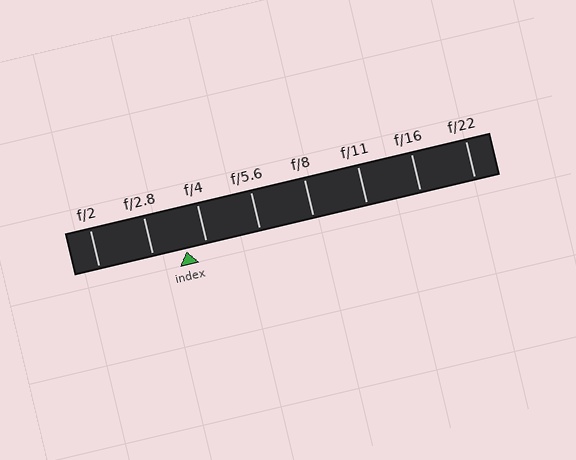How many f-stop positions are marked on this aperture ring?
There are 8 f-stop positions marked.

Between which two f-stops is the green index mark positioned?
The index mark is between f/2.8 and f/4.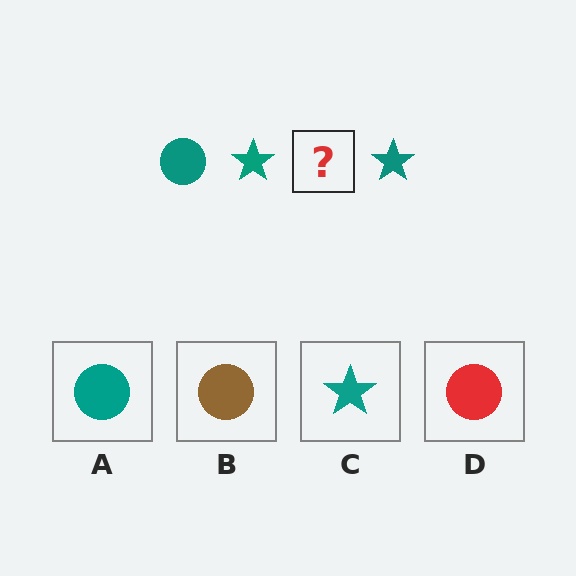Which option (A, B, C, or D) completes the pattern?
A.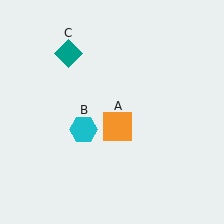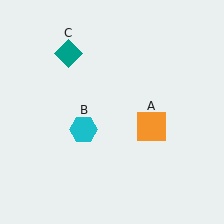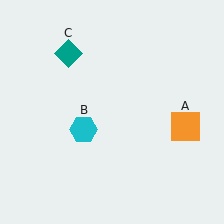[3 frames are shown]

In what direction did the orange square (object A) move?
The orange square (object A) moved right.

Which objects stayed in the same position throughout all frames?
Cyan hexagon (object B) and teal diamond (object C) remained stationary.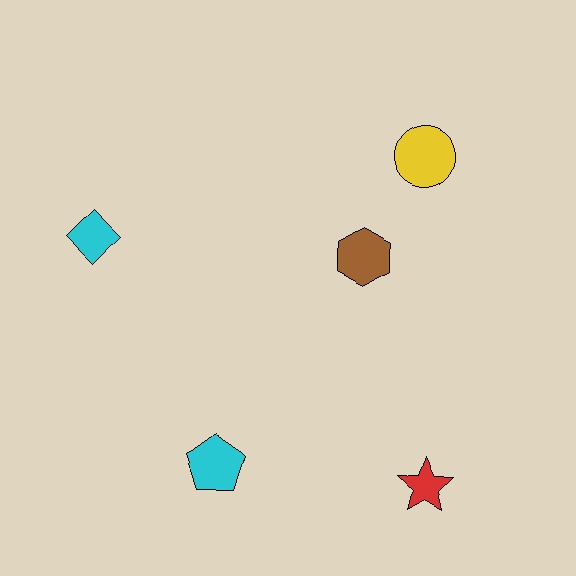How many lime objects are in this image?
There are no lime objects.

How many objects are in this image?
There are 5 objects.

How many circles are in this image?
There is 1 circle.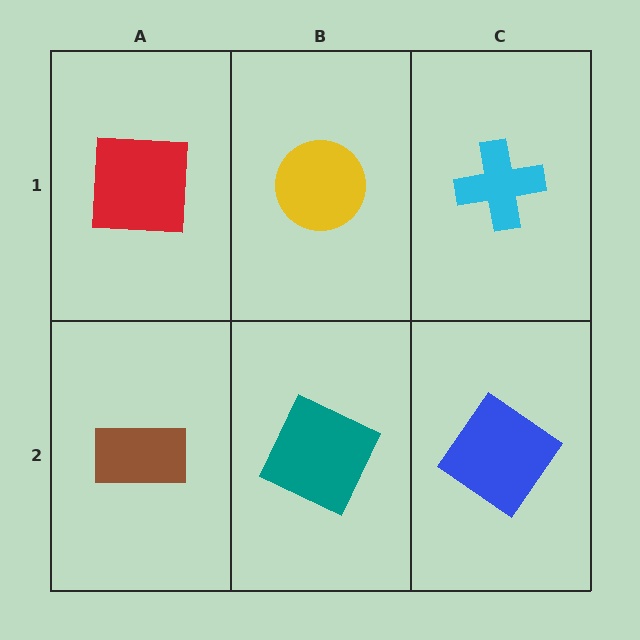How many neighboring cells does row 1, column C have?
2.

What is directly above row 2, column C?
A cyan cross.